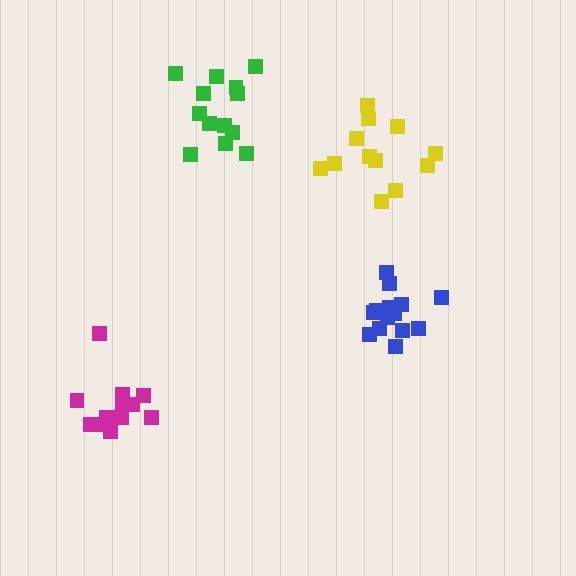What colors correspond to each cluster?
The clusters are colored: yellow, blue, magenta, green.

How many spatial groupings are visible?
There are 4 spatial groupings.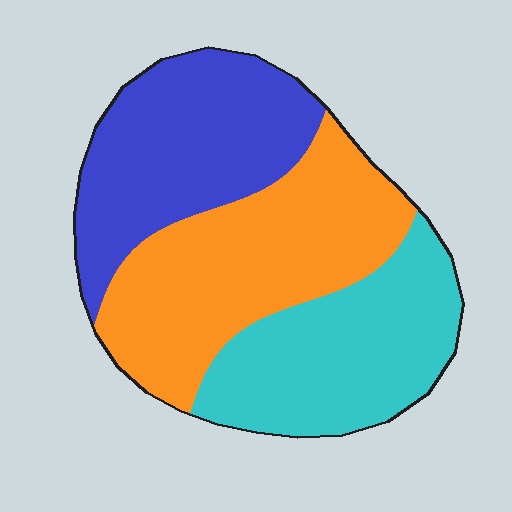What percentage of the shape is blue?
Blue covers around 30% of the shape.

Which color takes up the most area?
Orange, at roughly 40%.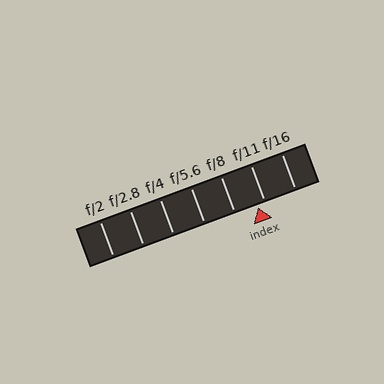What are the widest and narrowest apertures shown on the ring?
The widest aperture shown is f/2 and the narrowest is f/16.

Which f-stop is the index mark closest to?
The index mark is closest to f/11.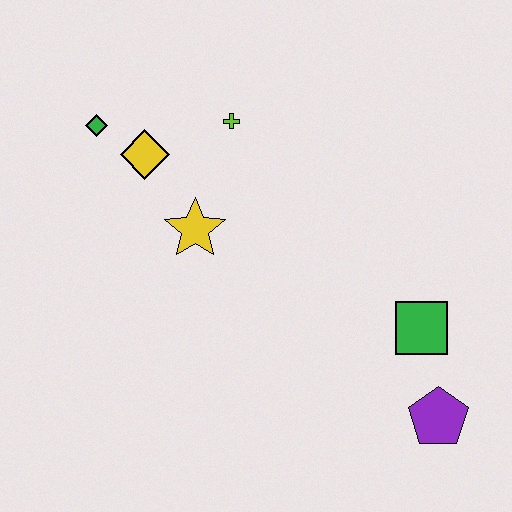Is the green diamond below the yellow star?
No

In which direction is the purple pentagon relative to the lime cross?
The purple pentagon is below the lime cross.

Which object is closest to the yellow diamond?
The green diamond is closest to the yellow diamond.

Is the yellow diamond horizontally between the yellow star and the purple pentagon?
No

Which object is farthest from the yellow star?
The purple pentagon is farthest from the yellow star.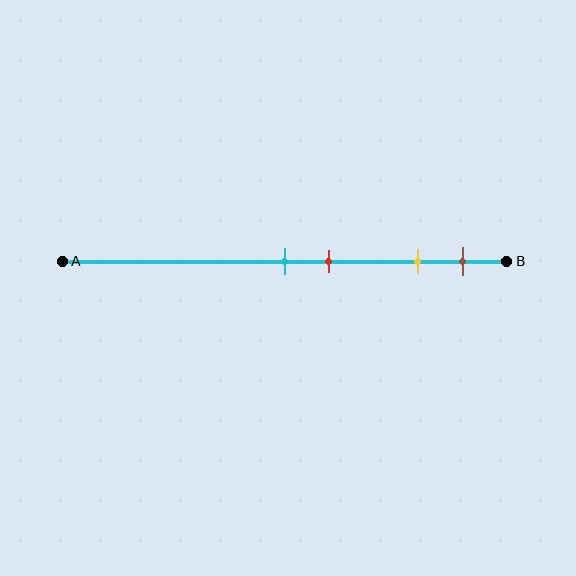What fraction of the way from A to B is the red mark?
The red mark is approximately 60% (0.6) of the way from A to B.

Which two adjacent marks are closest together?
The cyan and red marks are the closest adjacent pair.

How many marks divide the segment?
There are 4 marks dividing the segment.